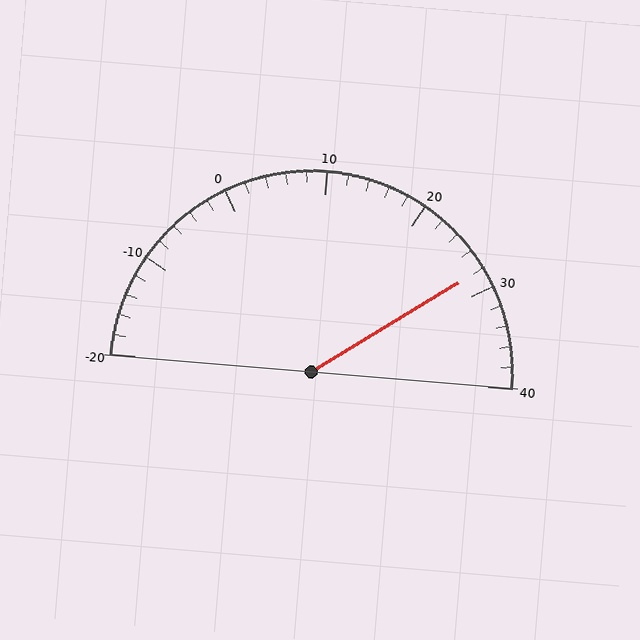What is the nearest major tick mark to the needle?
The nearest major tick mark is 30.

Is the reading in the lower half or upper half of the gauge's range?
The reading is in the upper half of the range (-20 to 40).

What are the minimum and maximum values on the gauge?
The gauge ranges from -20 to 40.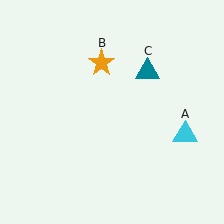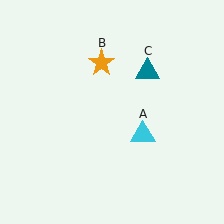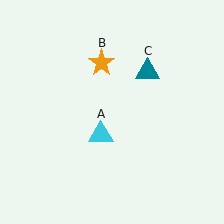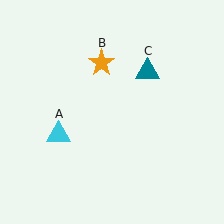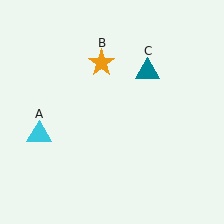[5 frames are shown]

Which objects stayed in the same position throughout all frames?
Orange star (object B) and teal triangle (object C) remained stationary.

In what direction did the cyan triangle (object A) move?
The cyan triangle (object A) moved left.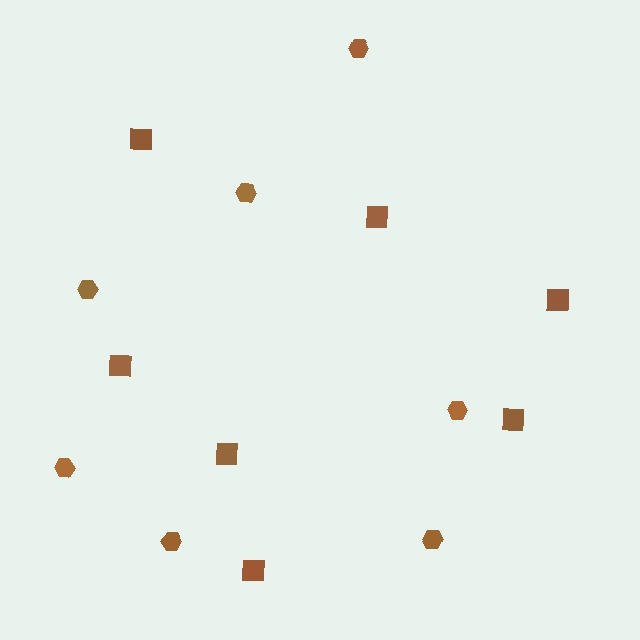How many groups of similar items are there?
There are 2 groups: one group of hexagons (7) and one group of squares (7).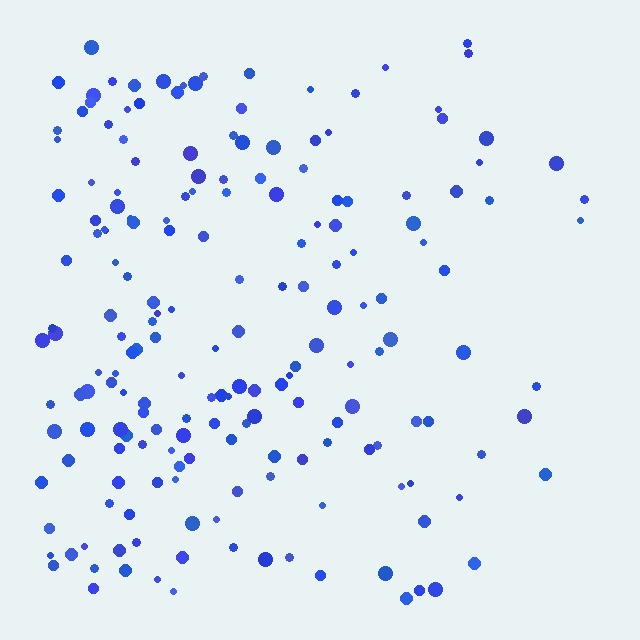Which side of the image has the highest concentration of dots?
The left.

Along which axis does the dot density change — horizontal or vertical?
Horizontal.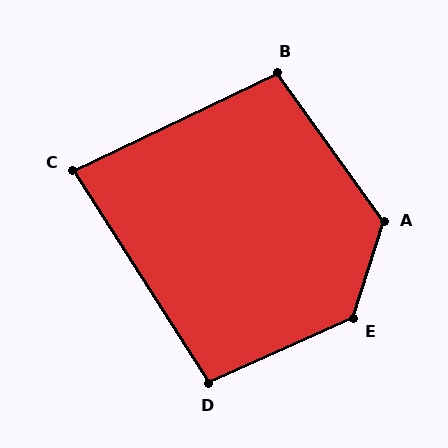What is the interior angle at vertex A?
Approximately 127 degrees (obtuse).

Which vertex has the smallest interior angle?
C, at approximately 83 degrees.